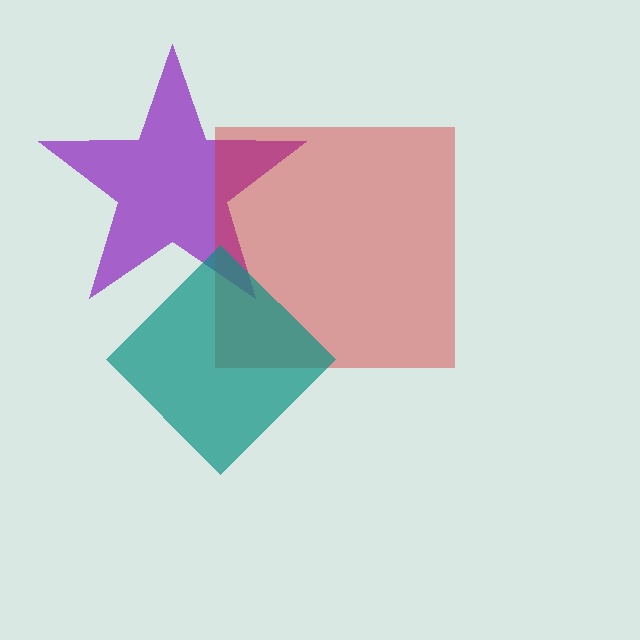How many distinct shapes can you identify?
There are 3 distinct shapes: a purple star, a red square, a teal diamond.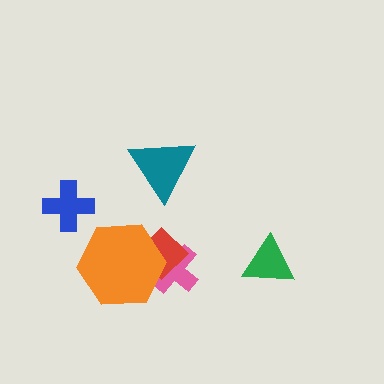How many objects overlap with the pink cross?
2 objects overlap with the pink cross.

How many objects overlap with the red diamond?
2 objects overlap with the red diamond.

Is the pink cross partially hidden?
Yes, it is partially covered by another shape.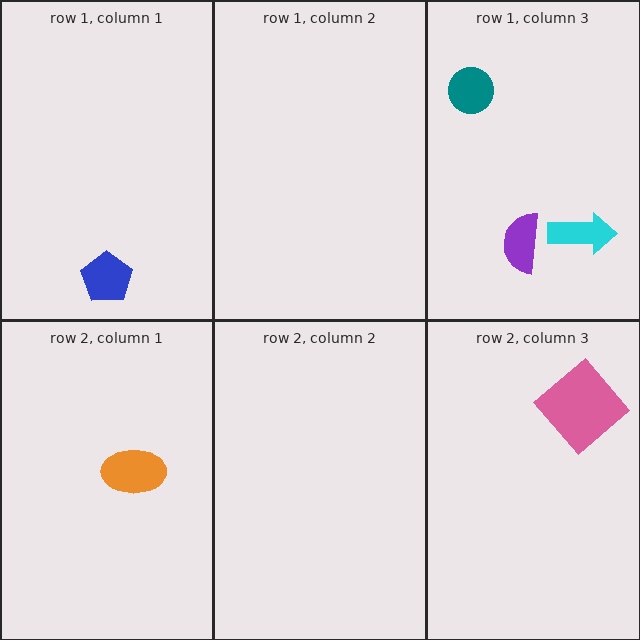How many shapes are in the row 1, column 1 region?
1.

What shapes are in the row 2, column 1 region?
The orange ellipse.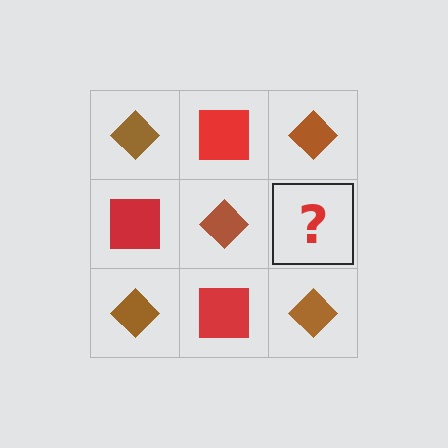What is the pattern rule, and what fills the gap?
The rule is that it alternates brown diamond and red square in a checkerboard pattern. The gap should be filled with a red square.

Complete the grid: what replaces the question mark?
The question mark should be replaced with a red square.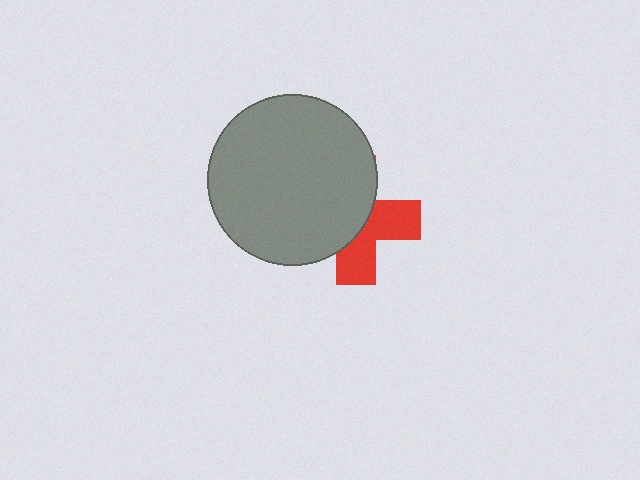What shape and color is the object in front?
The object in front is a gray circle.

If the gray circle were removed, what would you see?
You would see the complete red cross.